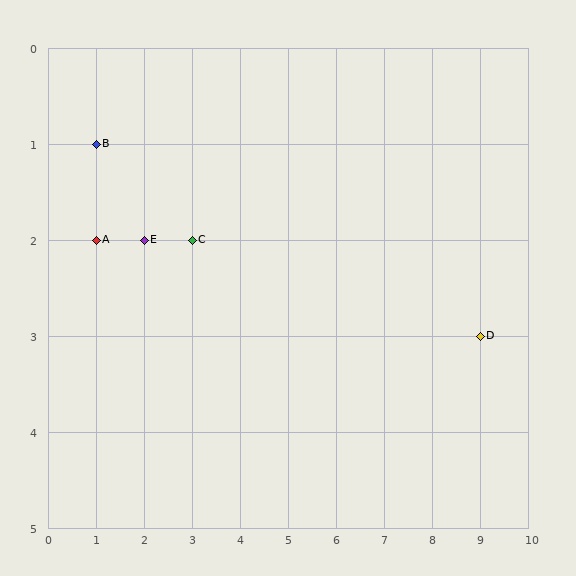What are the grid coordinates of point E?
Point E is at grid coordinates (2, 2).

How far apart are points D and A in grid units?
Points D and A are 8 columns and 1 row apart (about 8.1 grid units diagonally).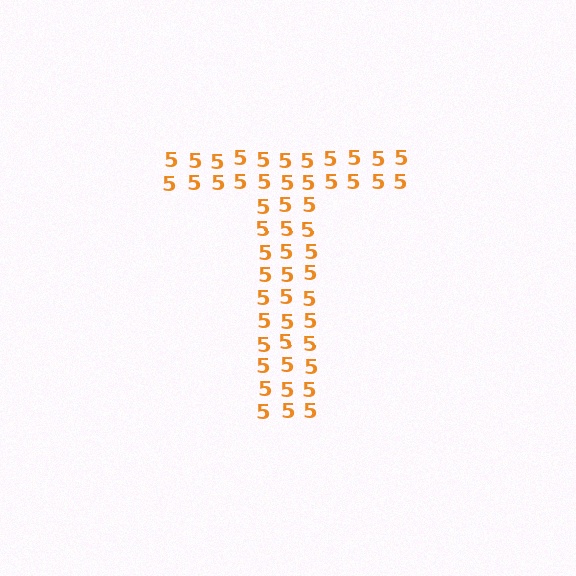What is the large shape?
The large shape is the letter T.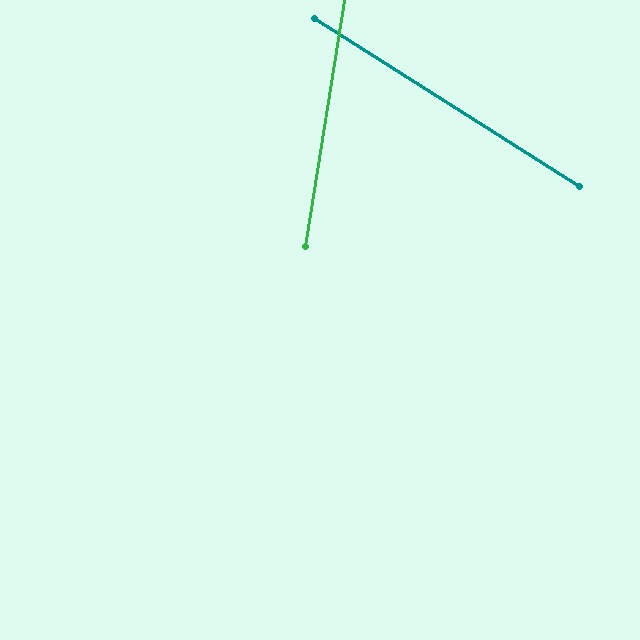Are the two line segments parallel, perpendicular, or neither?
Neither parallel nor perpendicular — they differ by about 66°.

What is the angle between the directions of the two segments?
Approximately 66 degrees.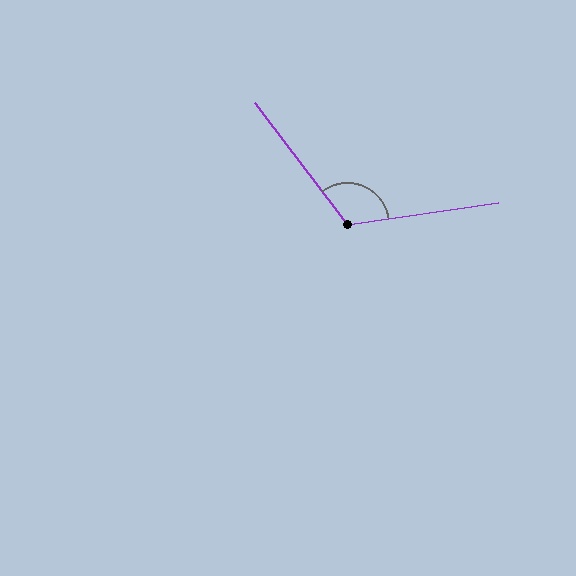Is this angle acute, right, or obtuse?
It is obtuse.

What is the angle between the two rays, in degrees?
Approximately 119 degrees.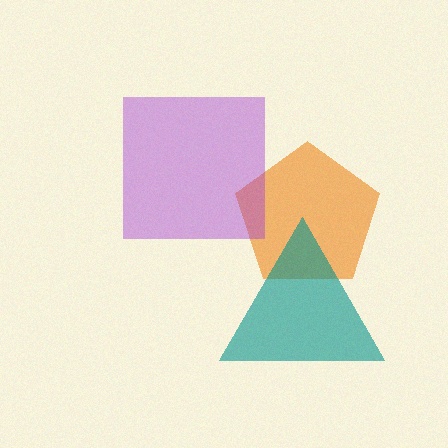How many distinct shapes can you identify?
There are 3 distinct shapes: an orange pentagon, a purple square, a teal triangle.